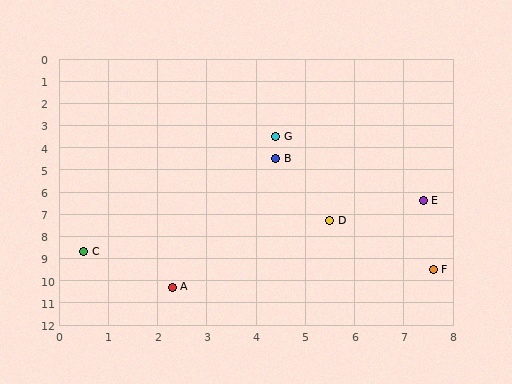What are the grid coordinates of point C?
Point C is at approximately (0.5, 8.7).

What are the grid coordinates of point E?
Point E is at approximately (7.4, 6.4).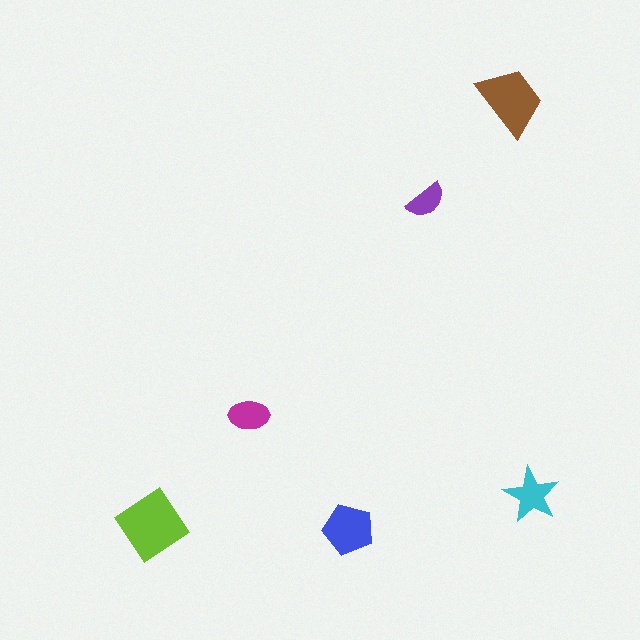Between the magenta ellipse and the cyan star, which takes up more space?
The cyan star.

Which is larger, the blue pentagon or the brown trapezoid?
The brown trapezoid.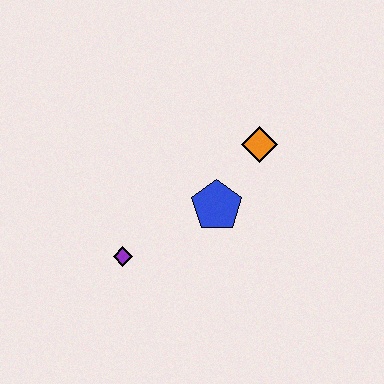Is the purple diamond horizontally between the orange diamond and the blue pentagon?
No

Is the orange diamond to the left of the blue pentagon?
No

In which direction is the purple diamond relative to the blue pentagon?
The purple diamond is to the left of the blue pentagon.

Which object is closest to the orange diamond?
The blue pentagon is closest to the orange diamond.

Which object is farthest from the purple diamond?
The orange diamond is farthest from the purple diamond.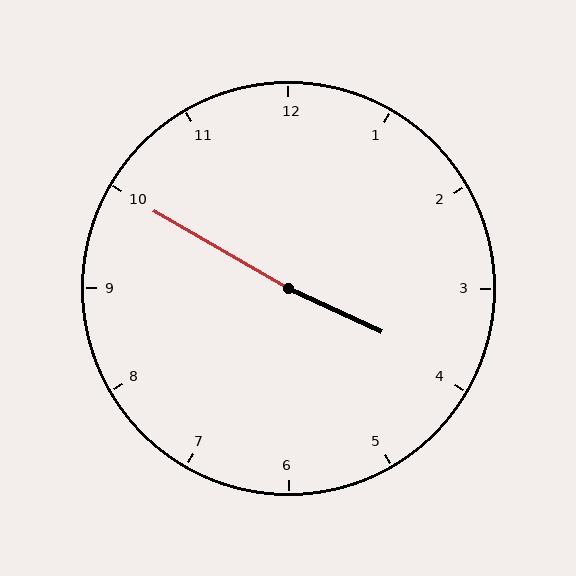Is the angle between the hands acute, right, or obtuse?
It is obtuse.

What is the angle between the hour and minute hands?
Approximately 175 degrees.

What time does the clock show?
3:50.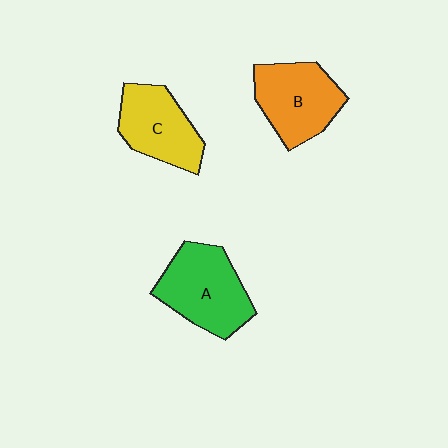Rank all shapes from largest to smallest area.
From largest to smallest: A (green), B (orange), C (yellow).